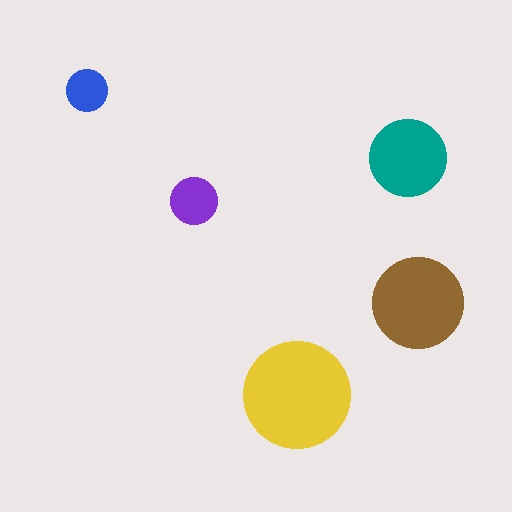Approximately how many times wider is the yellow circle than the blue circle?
About 2.5 times wider.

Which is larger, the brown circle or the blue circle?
The brown one.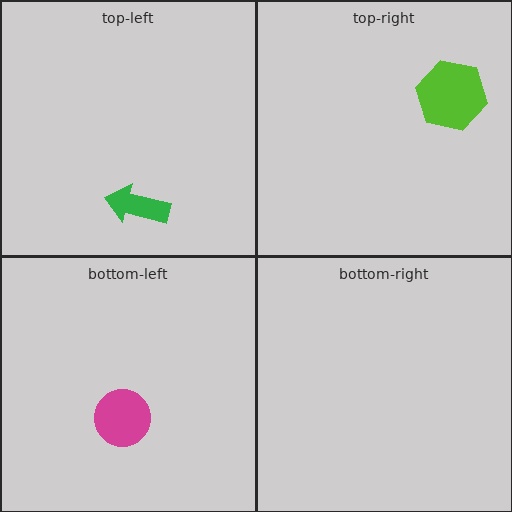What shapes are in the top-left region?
The green arrow.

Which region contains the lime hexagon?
The top-right region.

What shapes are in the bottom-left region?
The magenta circle.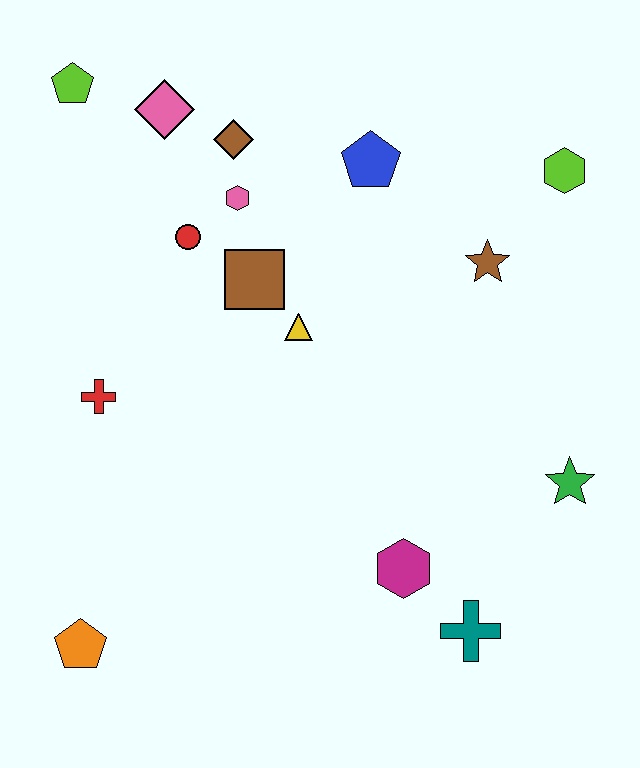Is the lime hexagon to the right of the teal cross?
Yes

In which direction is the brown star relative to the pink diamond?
The brown star is to the right of the pink diamond.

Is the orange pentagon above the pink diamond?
No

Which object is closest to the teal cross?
The magenta hexagon is closest to the teal cross.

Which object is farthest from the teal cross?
The lime pentagon is farthest from the teal cross.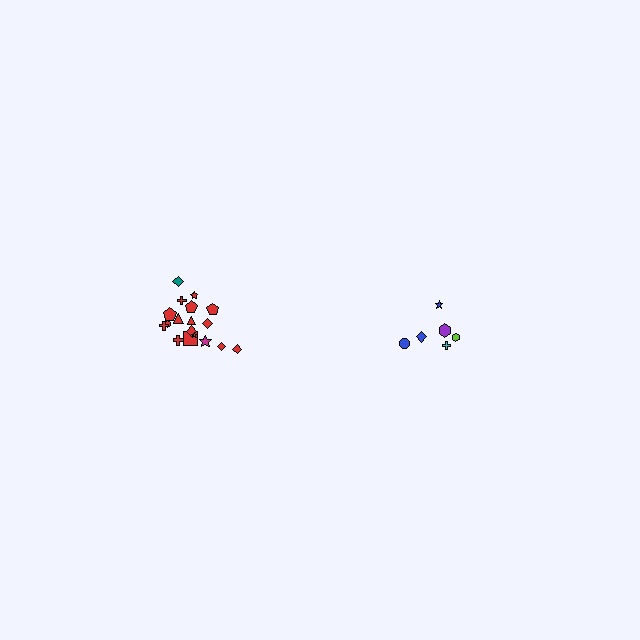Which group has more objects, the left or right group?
The left group.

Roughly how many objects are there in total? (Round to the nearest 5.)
Roughly 25 objects in total.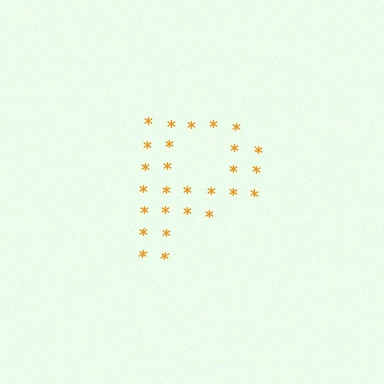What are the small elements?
The small elements are asterisks.